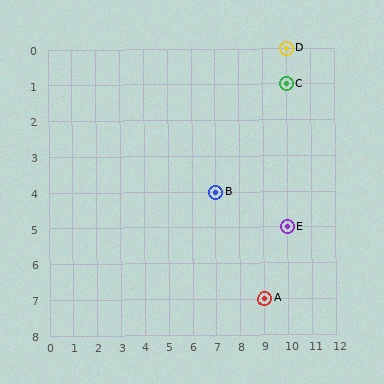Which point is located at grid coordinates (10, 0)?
Point D is at (10, 0).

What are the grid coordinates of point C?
Point C is at grid coordinates (10, 1).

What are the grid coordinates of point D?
Point D is at grid coordinates (10, 0).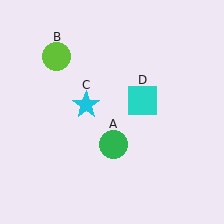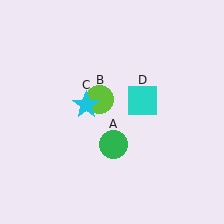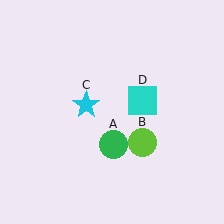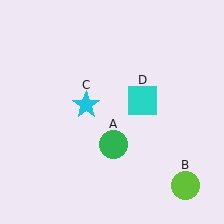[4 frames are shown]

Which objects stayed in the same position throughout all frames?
Green circle (object A) and cyan star (object C) and cyan square (object D) remained stationary.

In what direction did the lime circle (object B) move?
The lime circle (object B) moved down and to the right.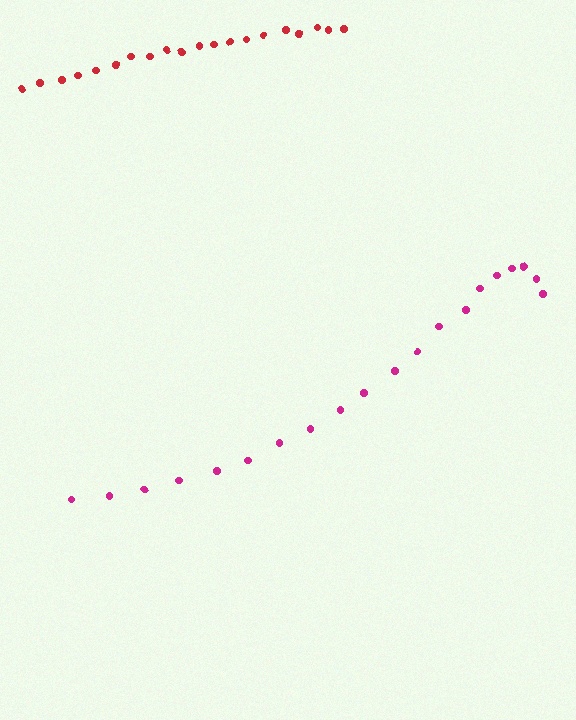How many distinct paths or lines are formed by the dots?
There are 2 distinct paths.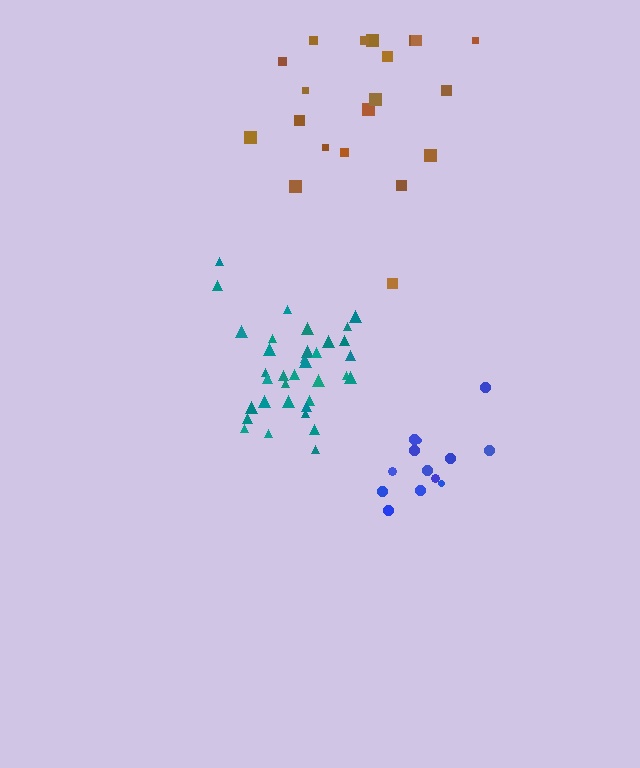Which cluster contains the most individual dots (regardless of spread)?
Teal (35).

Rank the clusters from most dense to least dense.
teal, blue, brown.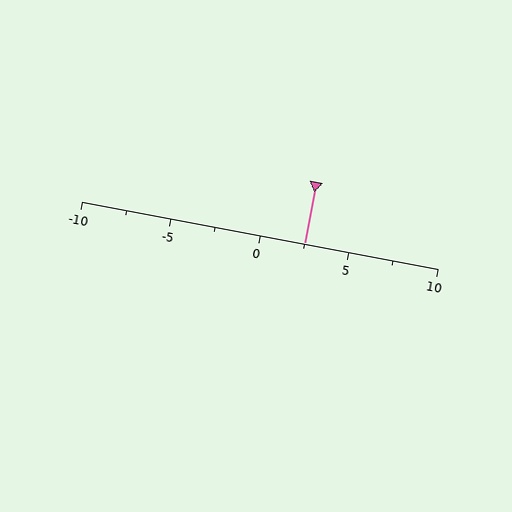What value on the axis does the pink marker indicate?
The marker indicates approximately 2.5.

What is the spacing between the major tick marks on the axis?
The major ticks are spaced 5 apart.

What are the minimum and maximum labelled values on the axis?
The axis runs from -10 to 10.